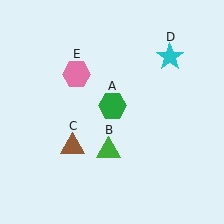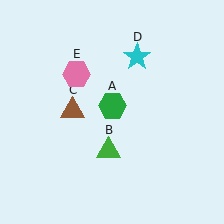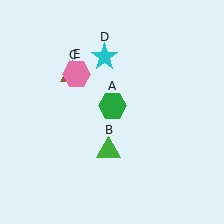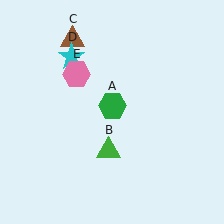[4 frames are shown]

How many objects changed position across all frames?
2 objects changed position: brown triangle (object C), cyan star (object D).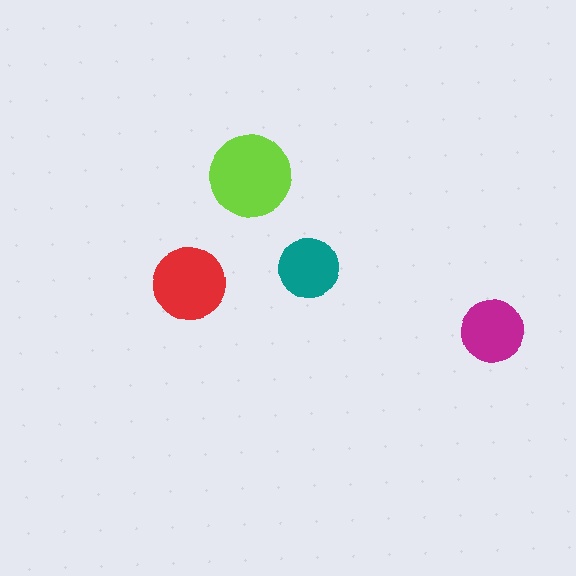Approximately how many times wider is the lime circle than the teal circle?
About 1.5 times wider.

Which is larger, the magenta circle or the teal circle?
The magenta one.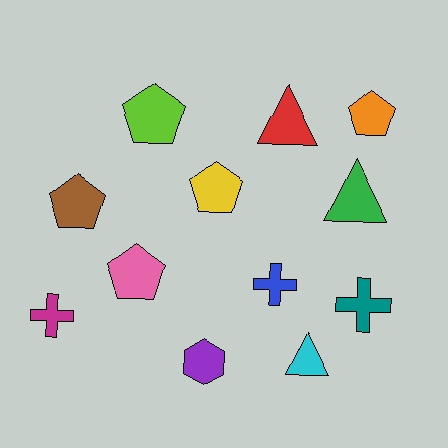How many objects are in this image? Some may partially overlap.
There are 12 objects.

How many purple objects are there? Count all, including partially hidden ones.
There is 1 purple object.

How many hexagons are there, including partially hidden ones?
There is 1 hexagon.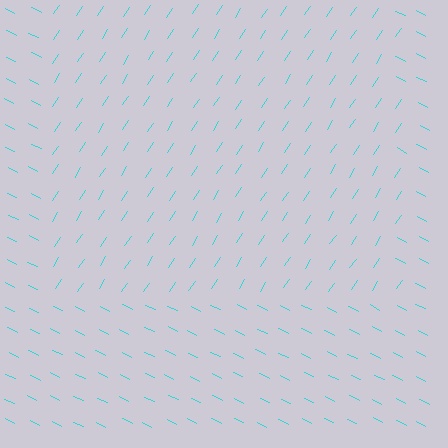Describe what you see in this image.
The image is filled with small cyan line segments. A rectangle region in the image has lines oriented differently from the surrounding lines, creating a visible texture boundary.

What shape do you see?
I see a rectangle.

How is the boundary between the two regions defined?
The boundary is defined purely by a change in line orientation (approximately 83 degrees difference). All lines are the same color and thickness.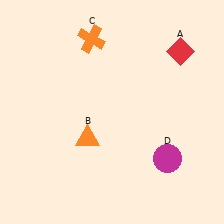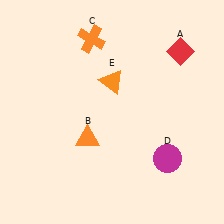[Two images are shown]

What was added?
An orange triangle (E) was added in Image 2.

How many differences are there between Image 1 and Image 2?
There is 1 difference between the two images.